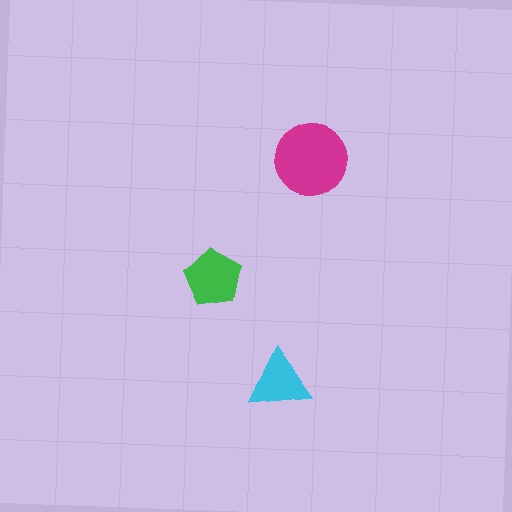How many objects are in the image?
There are 3 objects in the image.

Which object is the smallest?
The cyan triangle.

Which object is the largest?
The magenta circle.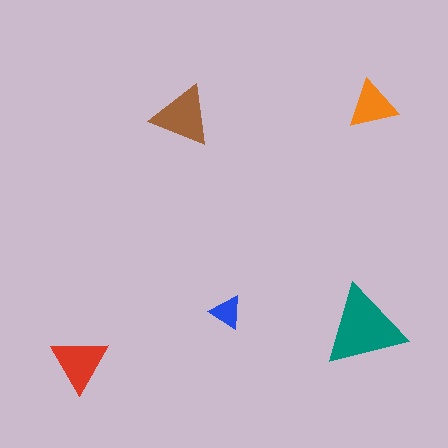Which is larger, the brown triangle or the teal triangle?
The teal one.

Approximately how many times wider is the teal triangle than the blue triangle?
About 2.5 times wider.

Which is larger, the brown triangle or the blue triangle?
The brown one.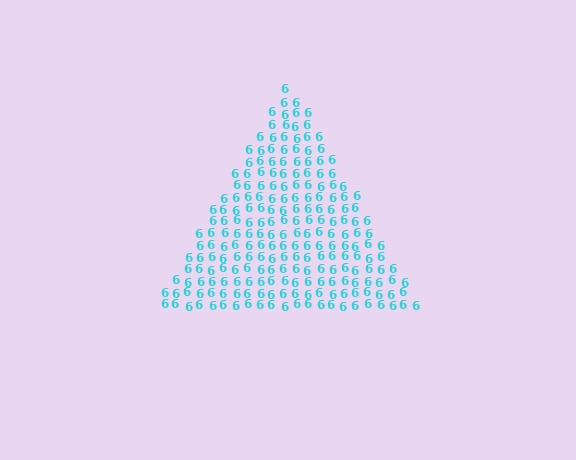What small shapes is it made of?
It is made of small digit 6's.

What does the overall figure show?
The overall figure shows a triangle.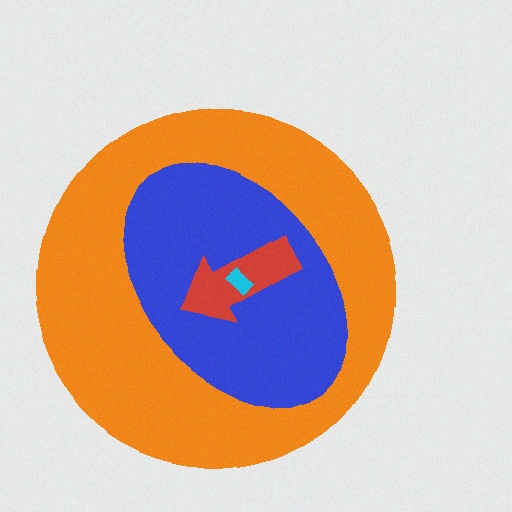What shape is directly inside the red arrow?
The cyan rectangle.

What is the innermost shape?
The cyan rectangle.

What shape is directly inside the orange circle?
The blue ellipse.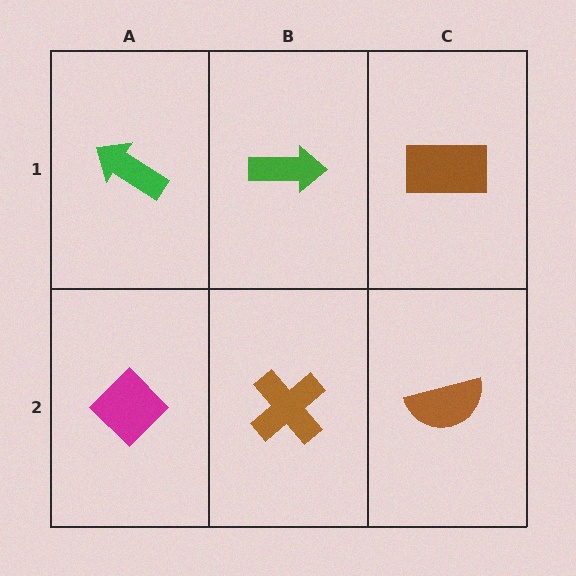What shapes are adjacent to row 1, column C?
A brown semicircle (row 2, column C), a green arrow (row 1, column B).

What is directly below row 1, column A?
A magenta diamond.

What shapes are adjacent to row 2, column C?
A brown rectangle (row 1, column C), a brown cross (row 2, column B).